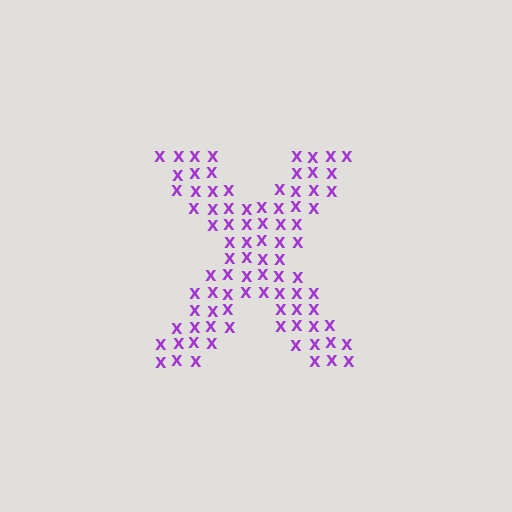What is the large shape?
The large shape is the letter X.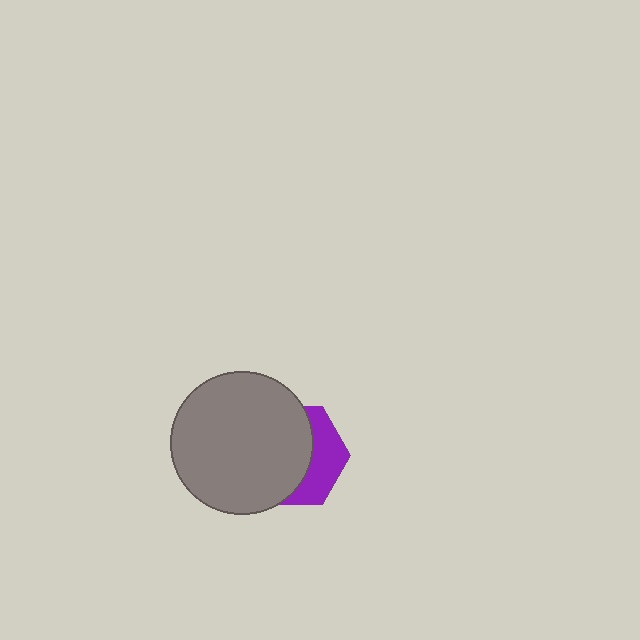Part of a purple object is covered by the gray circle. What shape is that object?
It is a hexagon.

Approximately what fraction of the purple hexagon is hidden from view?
Roughly 64% of the purple hexagon is hidden behind the gray circle.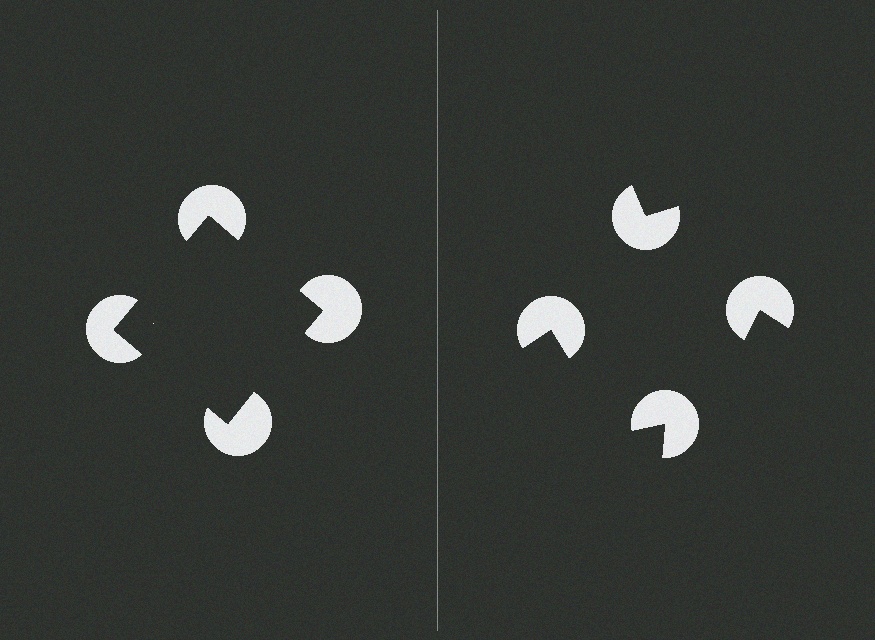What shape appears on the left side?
An illusory square.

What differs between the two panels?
The pac-man discs are positioned identically on both sides; only the wedge orientations differ. On the left they align to a square; on the right they are misaligned.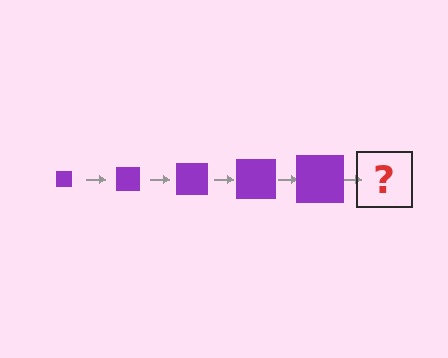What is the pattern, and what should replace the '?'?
The pattern is that the square gets progressively larger each step. The '?' should be a purple square, larger than the previous one.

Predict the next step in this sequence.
The next step is a purple square, larger than the previous one.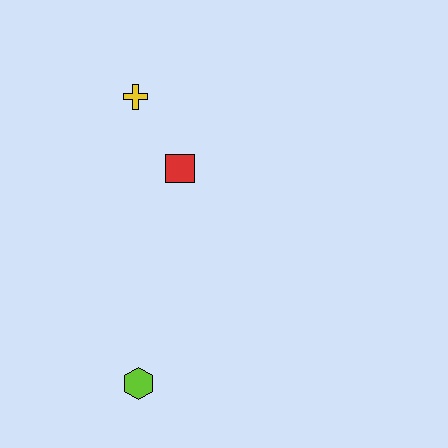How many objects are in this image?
There are 3 objects.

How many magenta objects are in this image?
There are no magenta objects.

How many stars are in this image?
There are no stars.